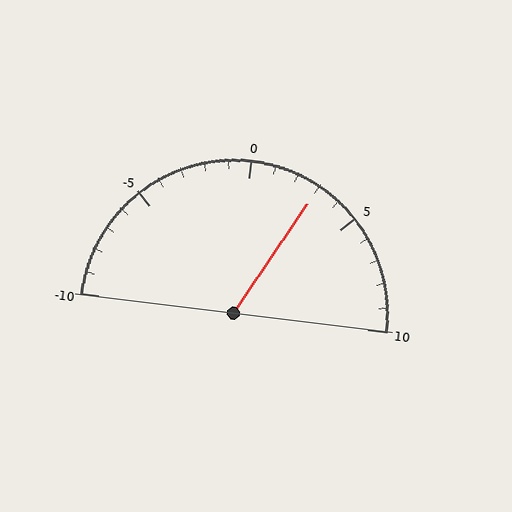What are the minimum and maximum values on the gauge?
The gauge ranges from -10 to 10.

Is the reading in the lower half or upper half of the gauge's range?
The reading is in the upper half of the range (-10 to 10).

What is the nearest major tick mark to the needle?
The nearest major tick mark is 5.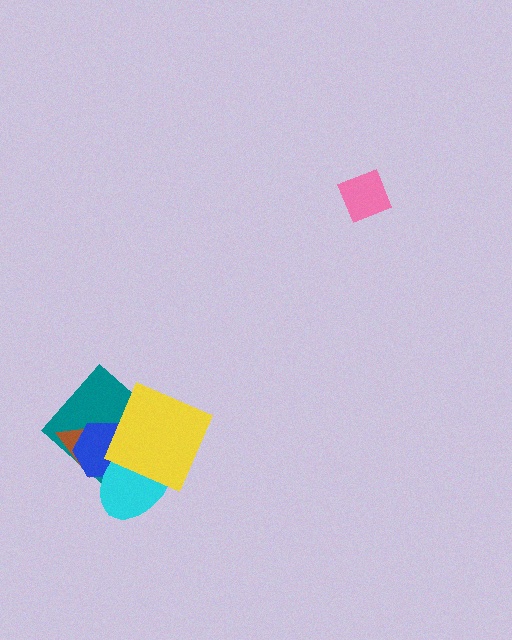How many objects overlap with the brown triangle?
3 objects overlap with the brown triangle.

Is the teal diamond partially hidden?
Yes, it is partially covered by another shape.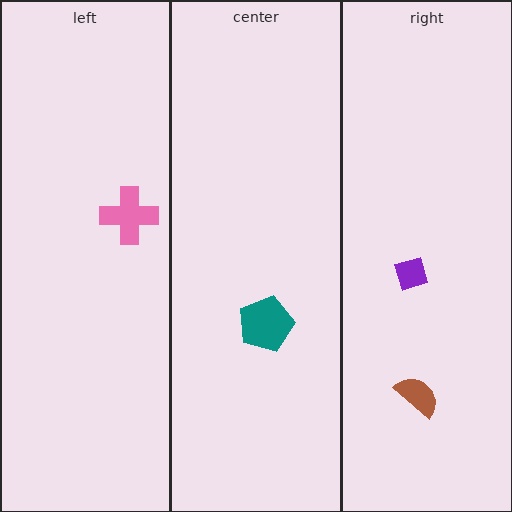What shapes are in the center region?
The teal pentagon.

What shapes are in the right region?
The brown semicircle, the purple diamond.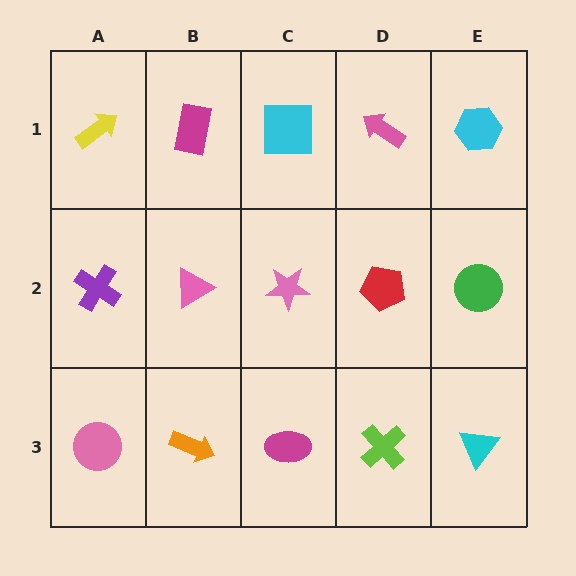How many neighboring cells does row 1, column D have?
3.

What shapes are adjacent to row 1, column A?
A purple cross (row 2, column A), a magenta rectangle (row 1, column B).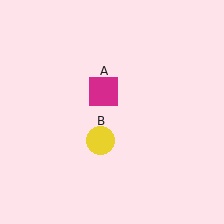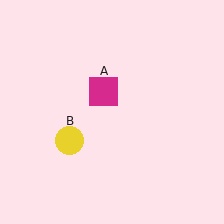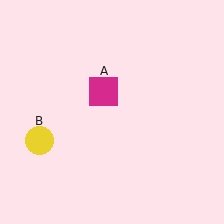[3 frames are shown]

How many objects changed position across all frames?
1 object changed position: yellow circle (object B).